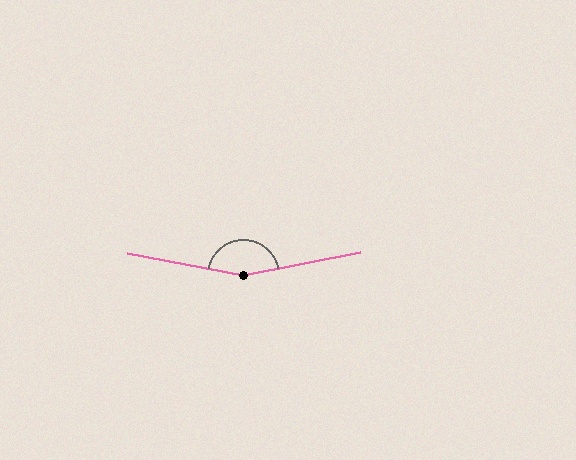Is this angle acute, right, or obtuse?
It is obtuse.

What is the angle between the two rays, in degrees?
Approximately 158 degrees.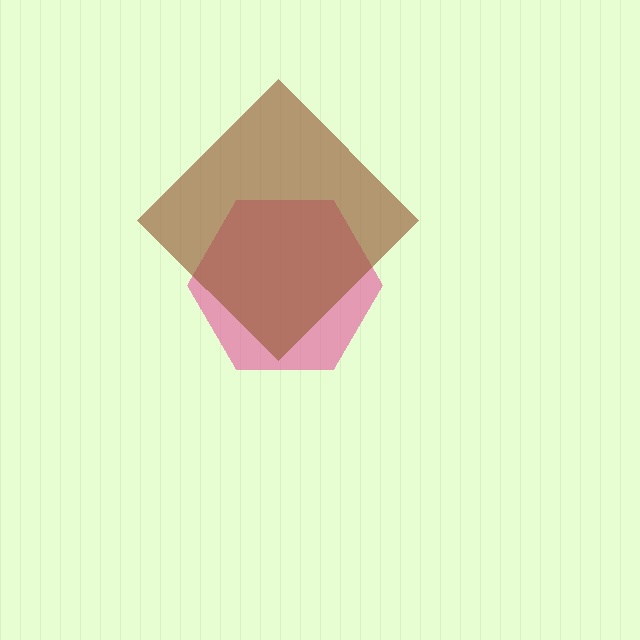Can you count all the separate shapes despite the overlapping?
Yes, there are 2 separate shapes.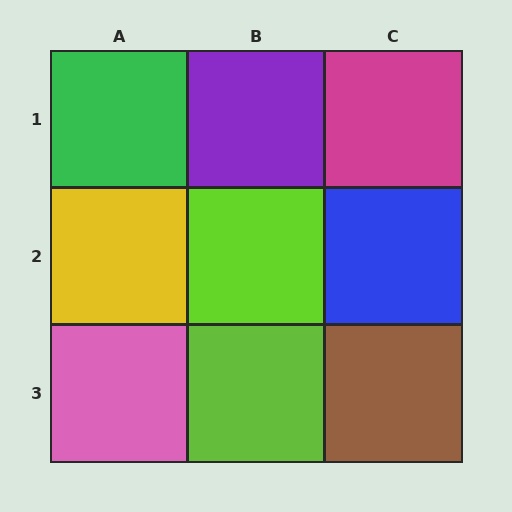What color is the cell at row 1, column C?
Magenta.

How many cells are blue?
1 cell is blue.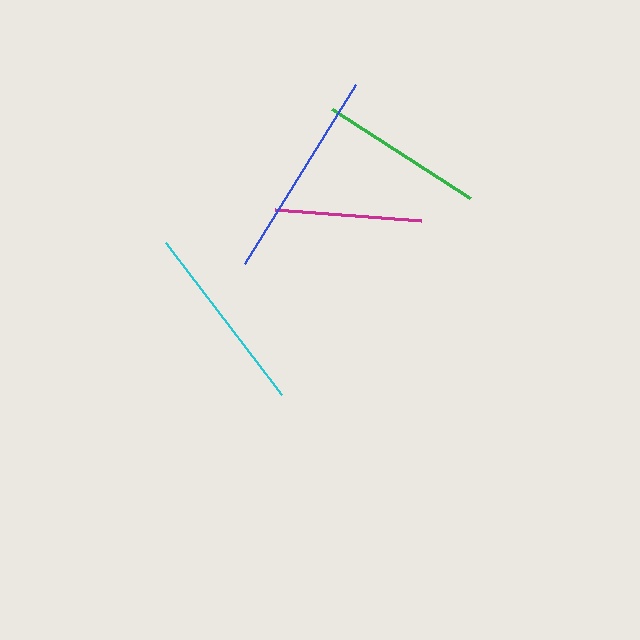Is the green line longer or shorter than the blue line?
The blue line is longer than the green line.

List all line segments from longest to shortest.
From longest to shortest: blue, cyan, green, magenta.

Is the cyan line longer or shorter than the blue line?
The blue line is longer than the cyan line.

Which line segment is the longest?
The blue line is the longest at approximately 210 pixels.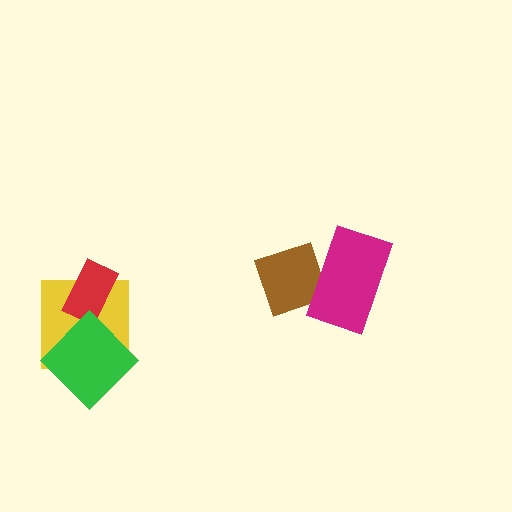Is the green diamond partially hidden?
No, no other shape covers it.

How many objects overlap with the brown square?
1 object overlaps with the brown square.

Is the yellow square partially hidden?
Yes, it is partially covered by another shape.